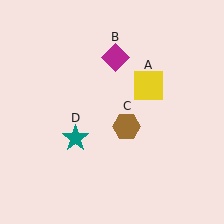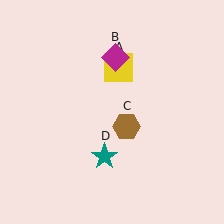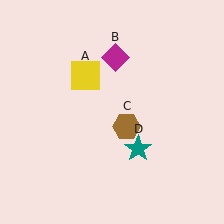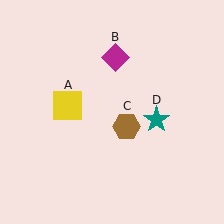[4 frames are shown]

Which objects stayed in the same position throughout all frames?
Magenta diamond (object B) and brown hexagon (object C) remained stationary.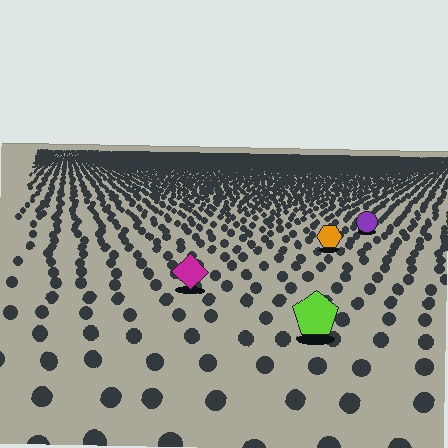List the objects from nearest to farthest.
From nearest to farthest: the lime pentagon, the magenta diamond, the orange hexagon, the purple circle.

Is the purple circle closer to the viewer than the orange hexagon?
No. The orange hexagon is closer — you can tell from the texture gradient: the ground texture is coarser near it.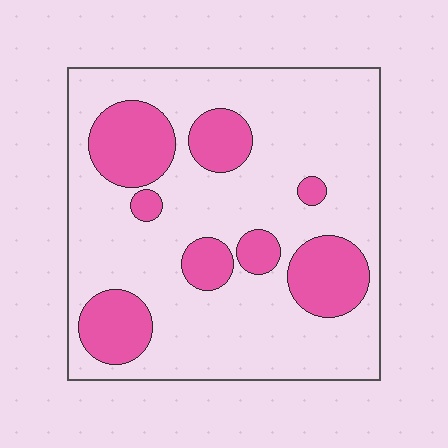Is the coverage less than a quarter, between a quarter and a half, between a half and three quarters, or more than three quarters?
Between a quarter and a half.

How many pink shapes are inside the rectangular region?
8.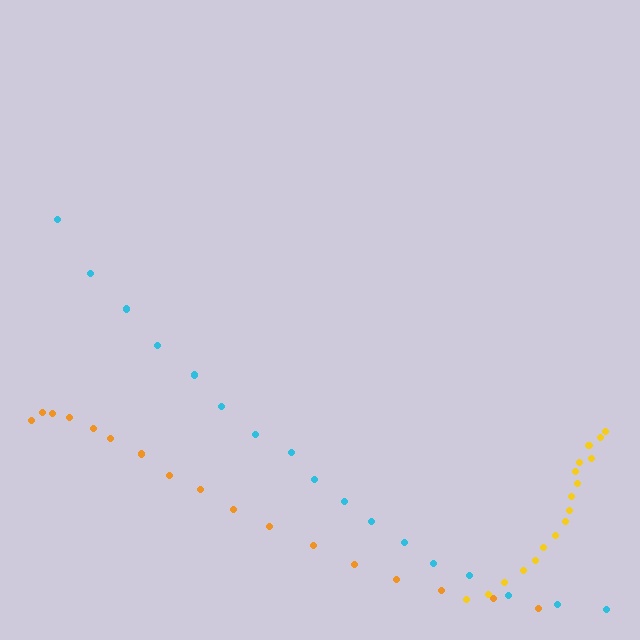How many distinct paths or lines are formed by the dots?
There are 3 distinct paths.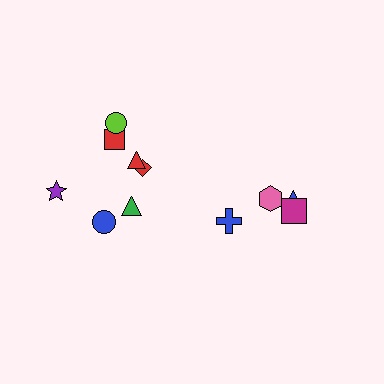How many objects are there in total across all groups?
There are 11 objects.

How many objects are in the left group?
There are 7 objects.